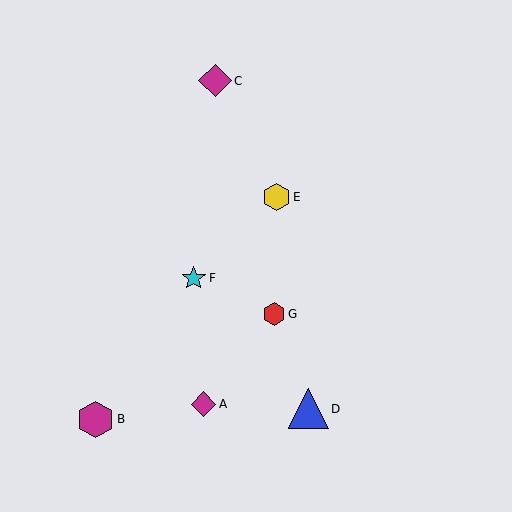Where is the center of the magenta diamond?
The center of the magenta diamond is at (215, 81).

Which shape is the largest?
The blue triangle (labeled D) is the largest.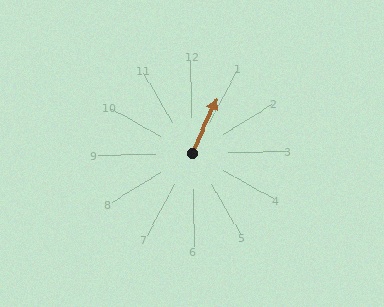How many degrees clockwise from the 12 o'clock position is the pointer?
Approximately 25 degrees.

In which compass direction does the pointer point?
Northeast.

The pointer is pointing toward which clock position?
Roughly 1 o'clock.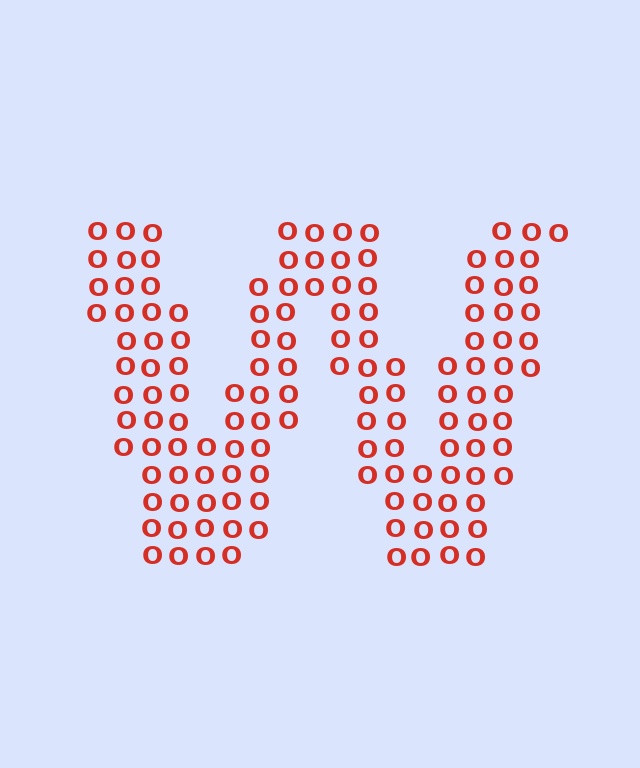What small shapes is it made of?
It is made of small letter O's.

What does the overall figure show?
The overall figure shows the letter W.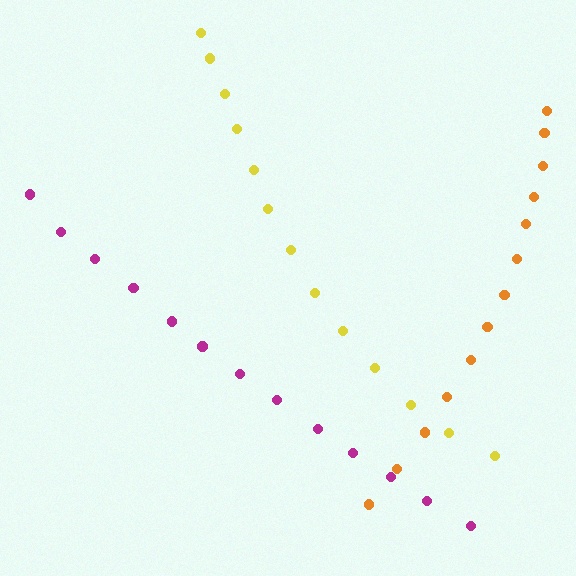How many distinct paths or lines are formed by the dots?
There are 3 distinct paths.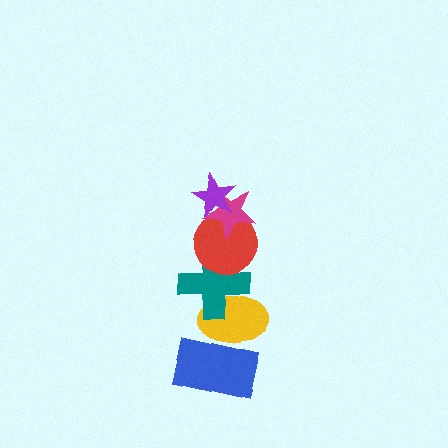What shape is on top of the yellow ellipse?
The teal cross is on top of the yellow ellipse.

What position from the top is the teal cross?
The teal cross is 4th from the top.